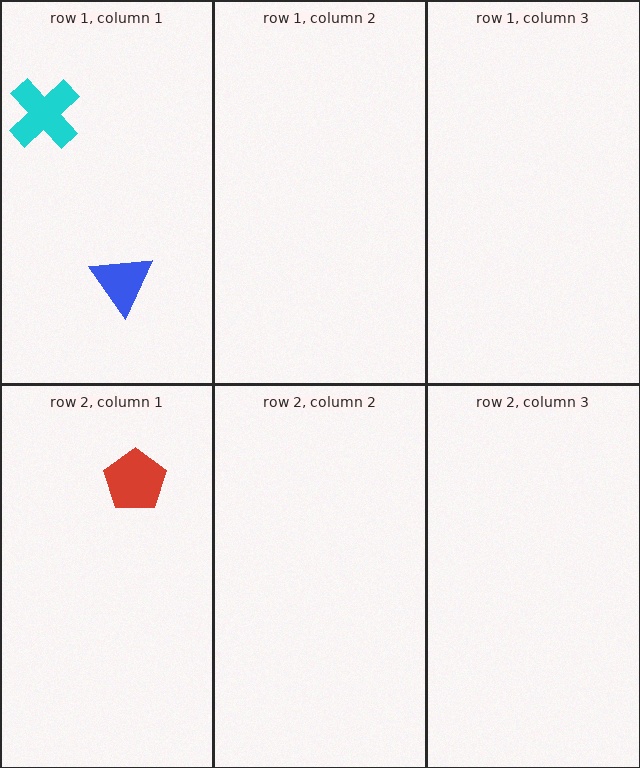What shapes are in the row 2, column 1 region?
The red pentagon.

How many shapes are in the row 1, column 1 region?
2.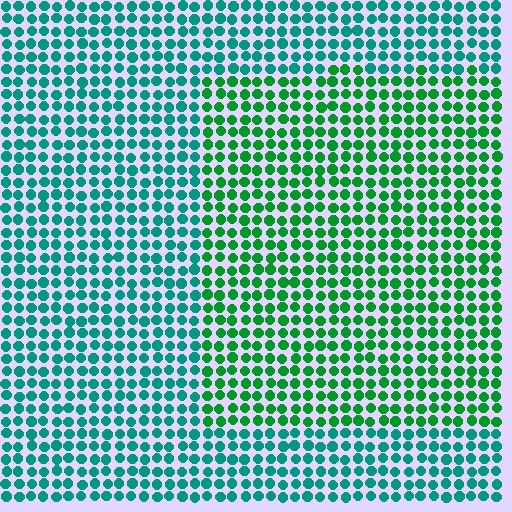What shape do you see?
I see a rectangle.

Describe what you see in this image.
The image is filled with small teal elements in a uniform arrangement. A rectangle-shaped region is visible where the elements are tinted to a slightly different hue, forming a subtle color boundary.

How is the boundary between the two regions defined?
The boundary is defined purely by a slight shift in hue (about 36 degrees). Spacing, size, and orientation are identical on both sides.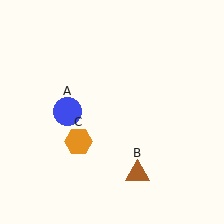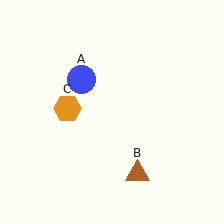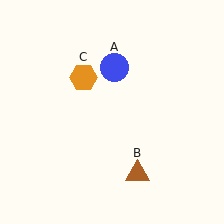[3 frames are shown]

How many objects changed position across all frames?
2 objects changed position: blue circle (object A), orange hexagon (object C).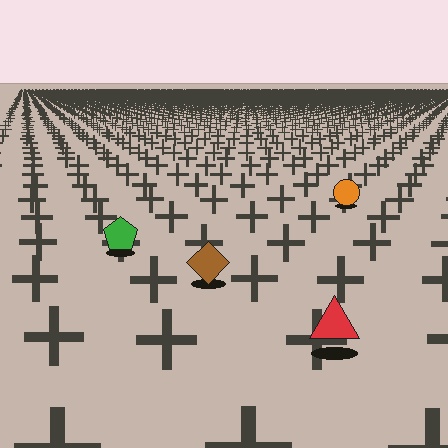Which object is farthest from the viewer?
The orange circle is farthest from the viewer. It appears smaller and the ground texture around it is denser.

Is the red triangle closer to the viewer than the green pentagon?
Yes. The red triangle is closer — you can tell from the texture gradient: the ground texture is coarser near it.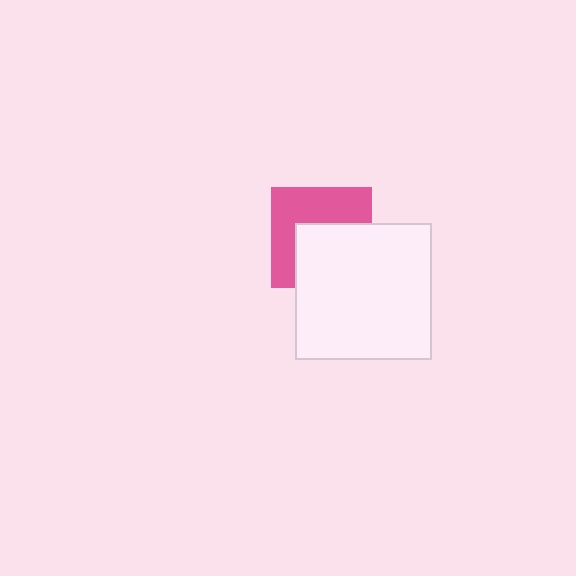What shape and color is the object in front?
The object in front is a white square.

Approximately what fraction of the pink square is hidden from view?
Roughly 49% of the pink square is hidden behind the white square.